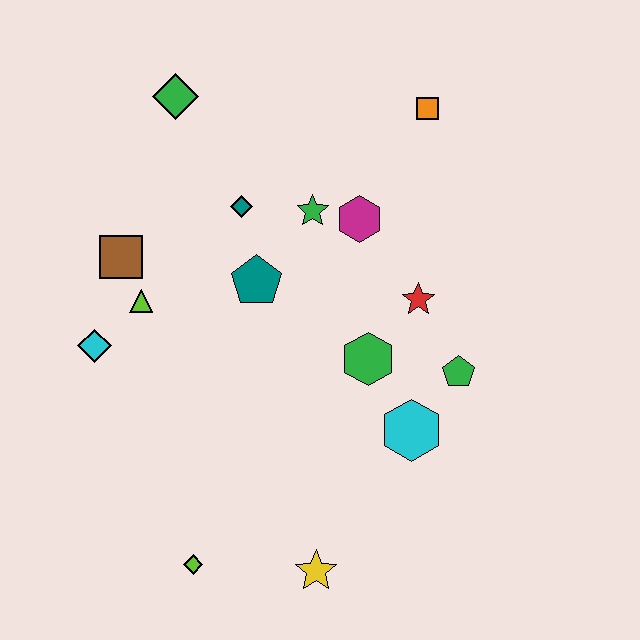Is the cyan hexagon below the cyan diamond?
Yes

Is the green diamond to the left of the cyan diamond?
No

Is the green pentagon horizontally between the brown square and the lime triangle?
No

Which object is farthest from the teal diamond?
The yellow star is farthest from the teal diamond.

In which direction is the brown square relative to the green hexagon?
The brown square is to the left of the green hexagon.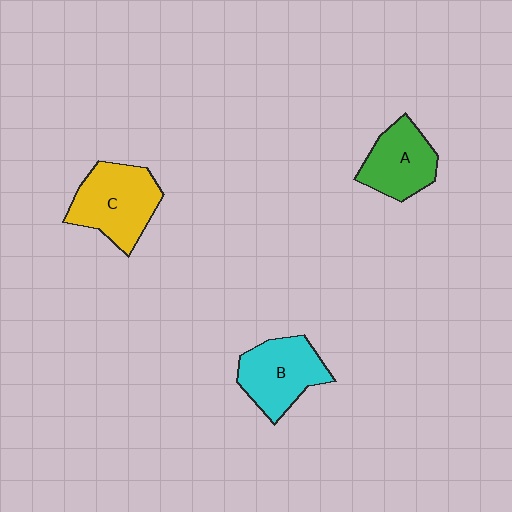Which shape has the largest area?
Shape C (yellow).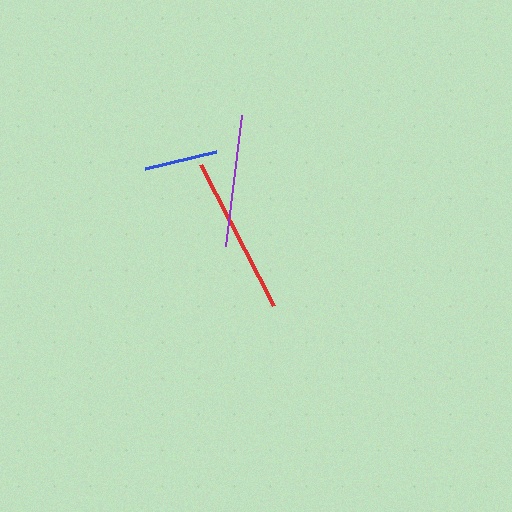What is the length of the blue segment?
The blue segment is approximately 73 pixels long.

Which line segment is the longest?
The red line is the longest at approximately 158 pixels.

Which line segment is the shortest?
The blue line is the shortest at approximately 73 pixels.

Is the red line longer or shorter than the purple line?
The red line is longer than the purple line.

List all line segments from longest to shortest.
From longest to shortest: red, purple, blue.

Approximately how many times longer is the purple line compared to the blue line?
The purple line is approximately 1.8 times the length of the blue line.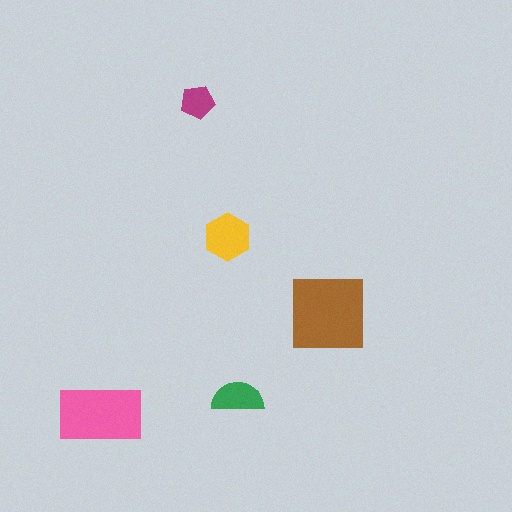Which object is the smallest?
The magenta pentagon.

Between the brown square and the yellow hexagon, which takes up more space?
The brown square.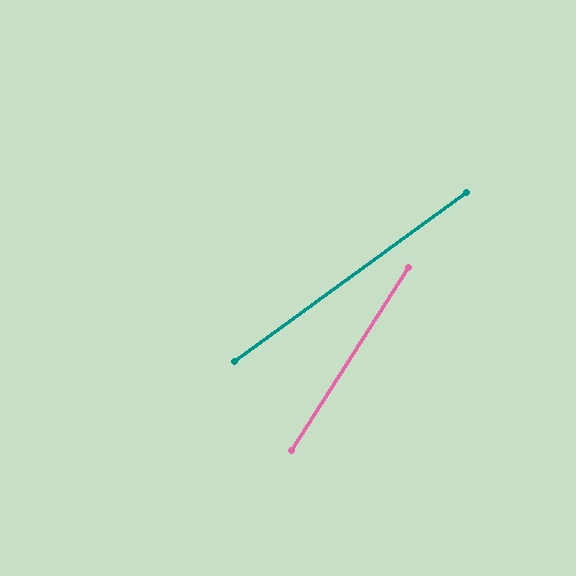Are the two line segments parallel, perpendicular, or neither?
Neither parallel nor perpendicular — they differ by about 21°.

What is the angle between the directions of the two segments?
Approximately 21 degrees.